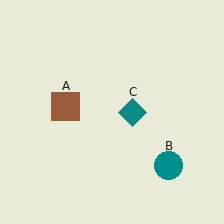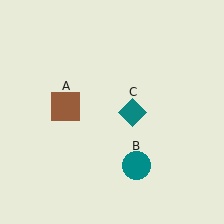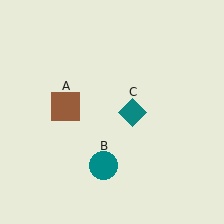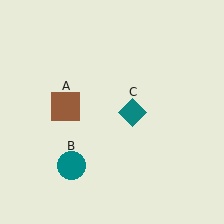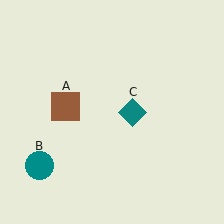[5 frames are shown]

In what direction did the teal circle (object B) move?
The teal circle (object B) moved left.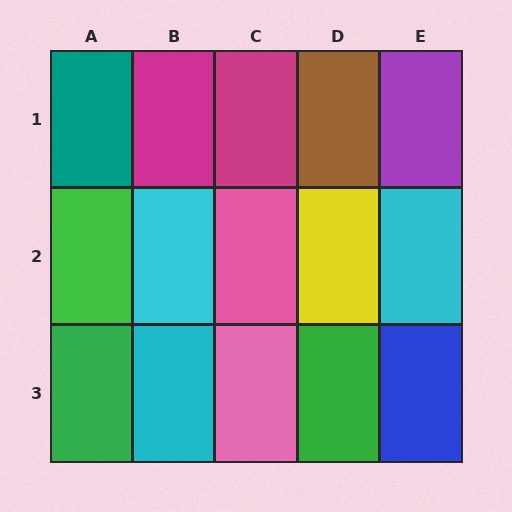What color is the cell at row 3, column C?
Pink.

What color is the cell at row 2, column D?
Yellow.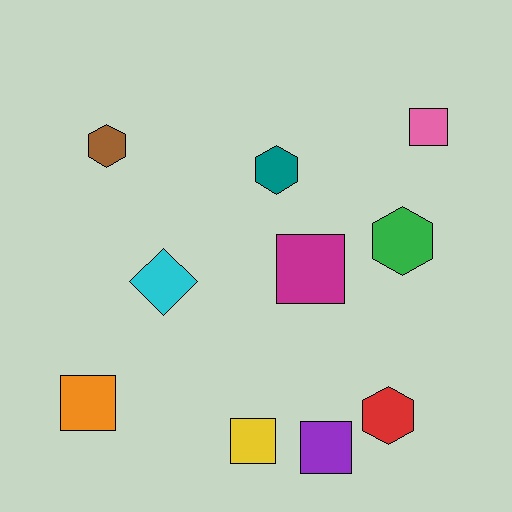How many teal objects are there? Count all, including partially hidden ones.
There is 1 teal object.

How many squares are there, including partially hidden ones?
There are 5 squares.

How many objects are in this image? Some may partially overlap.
There are 10 objects.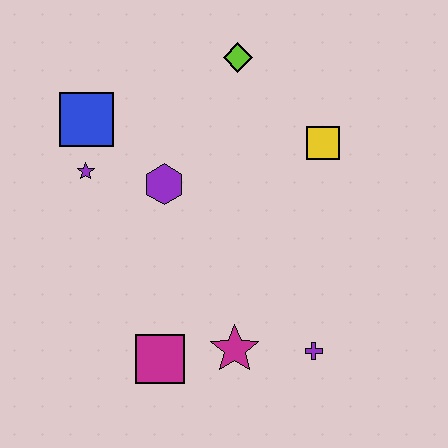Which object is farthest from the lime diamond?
The magenta square is farthest from the lime diamond.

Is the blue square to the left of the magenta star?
Yes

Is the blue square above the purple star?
Yes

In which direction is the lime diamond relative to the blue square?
The lime diamond is to the right of the blue square.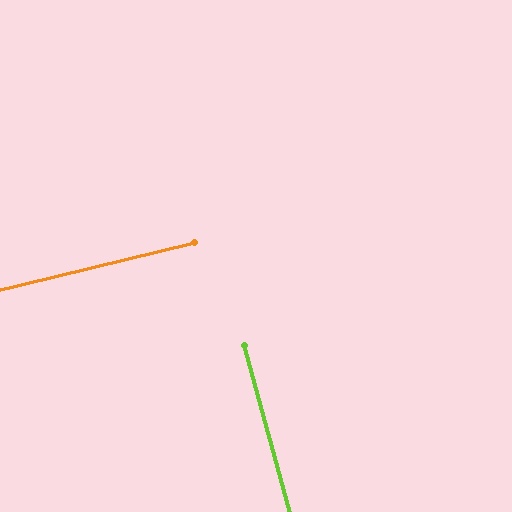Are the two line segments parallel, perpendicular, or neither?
Perpendicular — they meet at approximately 88°.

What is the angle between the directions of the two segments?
Approximately 88 degrees.